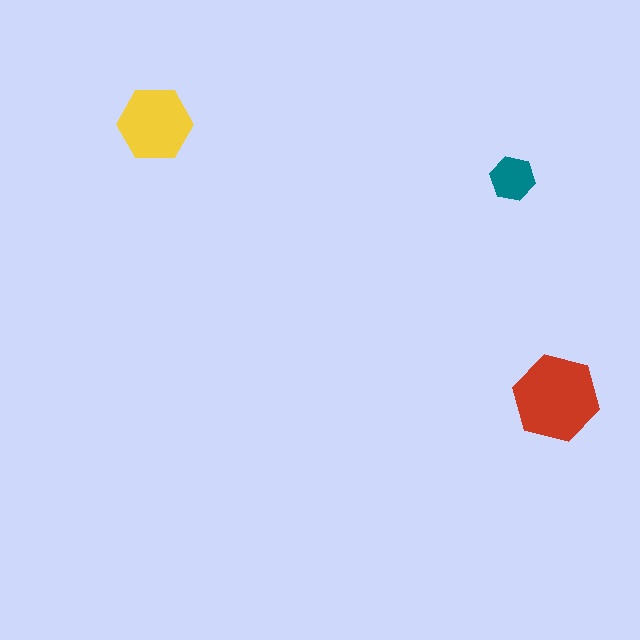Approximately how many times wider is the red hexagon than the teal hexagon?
About 2 times wider.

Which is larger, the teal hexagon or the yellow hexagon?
The yellow one.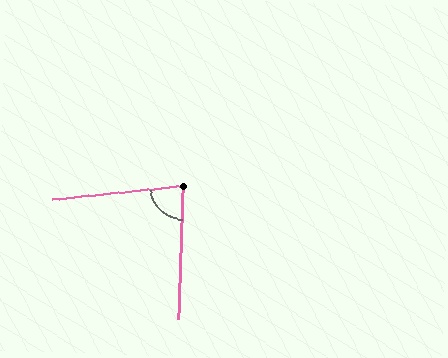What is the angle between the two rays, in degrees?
Approximately 82 degrees.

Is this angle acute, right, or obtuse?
It is acute.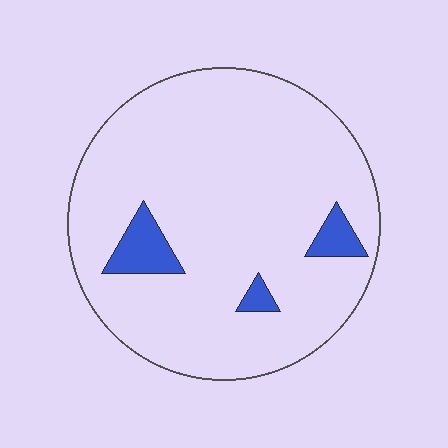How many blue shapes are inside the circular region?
3.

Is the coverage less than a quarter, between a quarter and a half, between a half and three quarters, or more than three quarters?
Less than a quarter.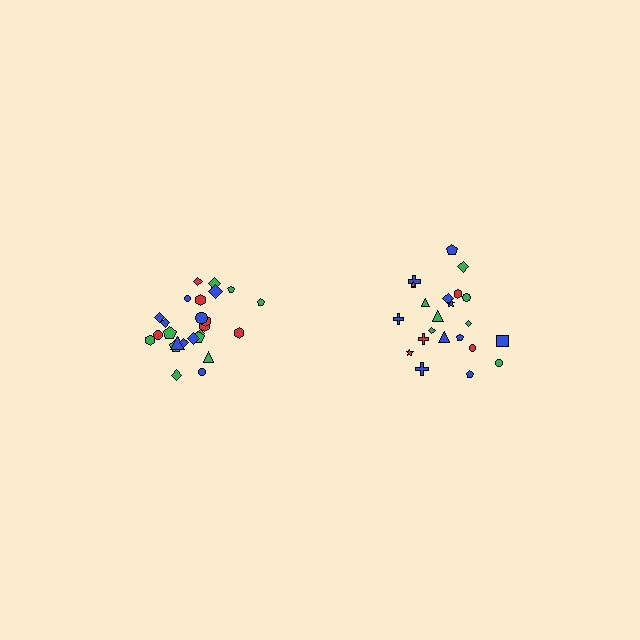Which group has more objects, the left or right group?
The left group.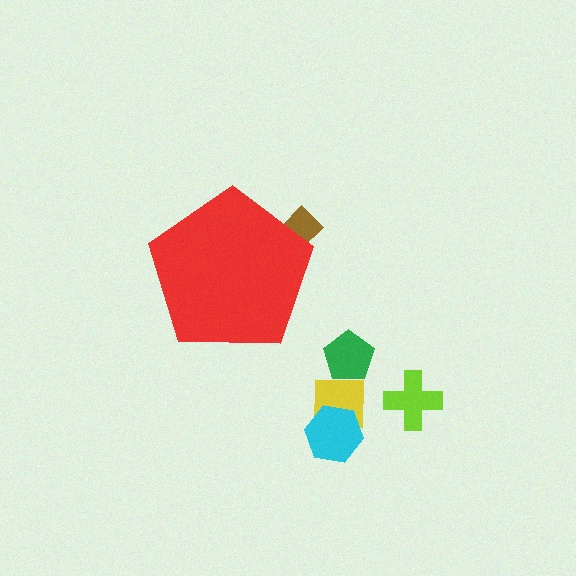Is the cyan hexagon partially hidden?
No, the cyan hexagon is fully visible.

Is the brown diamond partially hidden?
Yes, the brown diamond is partially hidden behind the red pentagon.